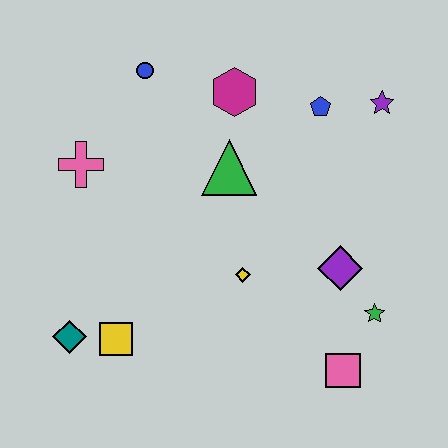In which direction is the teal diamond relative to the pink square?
The teal diamond is to the left of the pink square.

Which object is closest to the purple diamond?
The green star is closest to the purple diamond.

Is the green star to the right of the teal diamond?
Yes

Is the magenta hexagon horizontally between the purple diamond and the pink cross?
Yes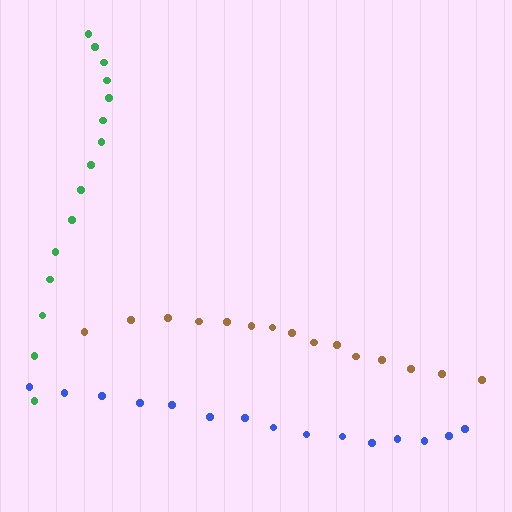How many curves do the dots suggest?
There are 3 distinct paths.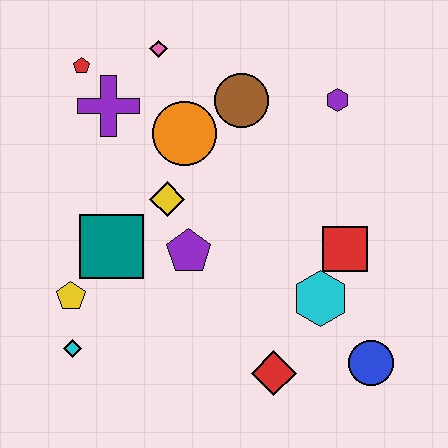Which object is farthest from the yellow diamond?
The blue circle is farthest from the yellow diamond.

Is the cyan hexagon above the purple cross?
No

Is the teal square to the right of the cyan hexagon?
No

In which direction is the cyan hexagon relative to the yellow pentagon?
The cyan hexagon is to the right of the yellow pentagon.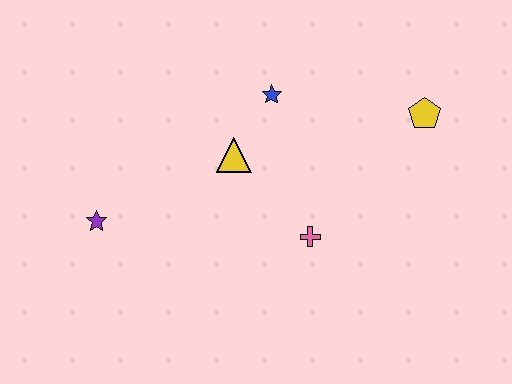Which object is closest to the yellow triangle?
The blue star is closest to the yellow triangle.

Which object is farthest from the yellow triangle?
The yellow pentagon is farthest from the yellow triangle.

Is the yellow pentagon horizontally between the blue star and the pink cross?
No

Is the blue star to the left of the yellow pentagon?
Yes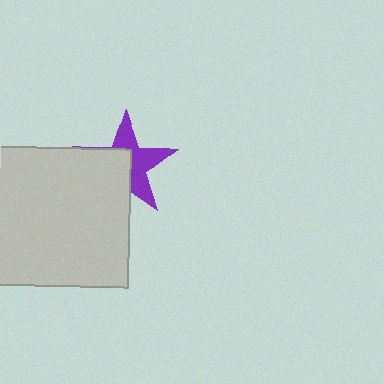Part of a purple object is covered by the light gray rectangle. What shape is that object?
It is a star.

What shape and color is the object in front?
The object in front is a light gray rectangle.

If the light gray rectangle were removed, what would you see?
You would see the complete purple star.